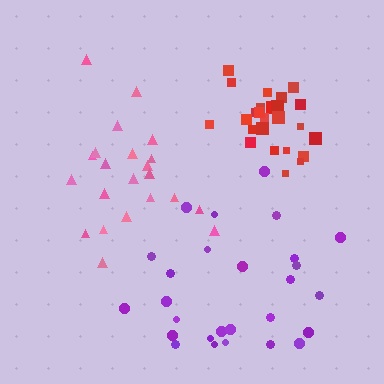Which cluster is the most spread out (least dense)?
Purple.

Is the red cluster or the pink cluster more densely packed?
Red.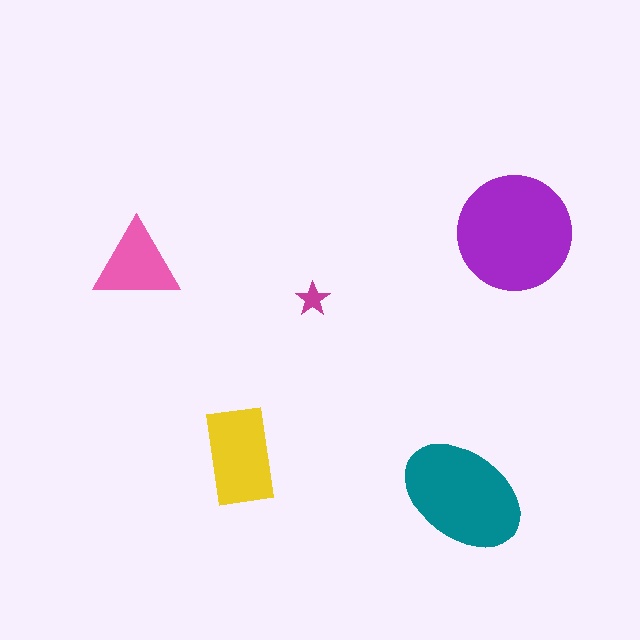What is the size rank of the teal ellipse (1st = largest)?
2nd.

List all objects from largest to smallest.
The purple circle, the teal ellipse, the yellow rectangle, the pink triangle, the magenta star.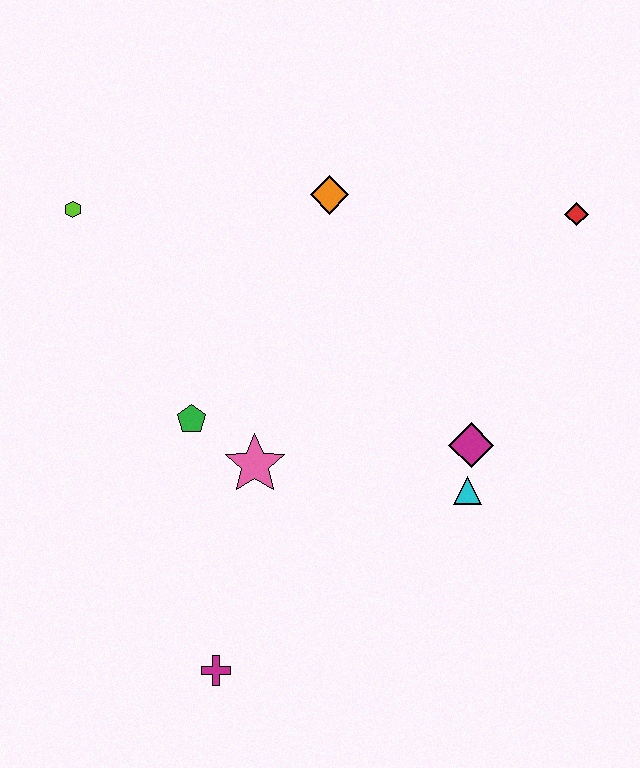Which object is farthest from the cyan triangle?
The lime hexagon is farthest from the cyan triangle.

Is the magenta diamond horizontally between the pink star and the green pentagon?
No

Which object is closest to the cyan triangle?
The magenta diamond is closest to the cyan triangle.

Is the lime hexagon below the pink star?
No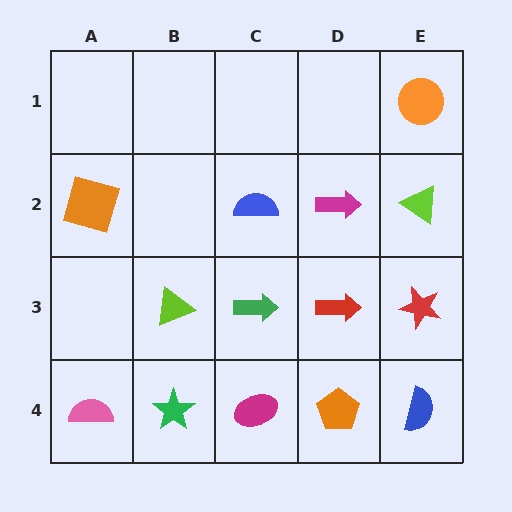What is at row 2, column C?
A blue semicircle.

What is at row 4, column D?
An orange pentagon.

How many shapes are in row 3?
4 shapes.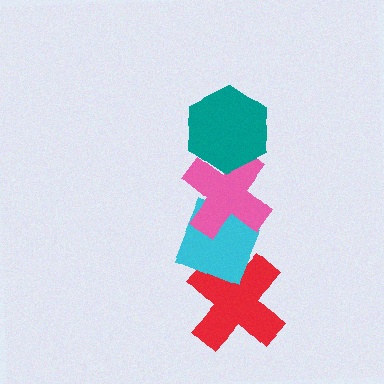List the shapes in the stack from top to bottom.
From top to bottom: the teal hexagon, the pink cross, the cyan diamond, the red cross.